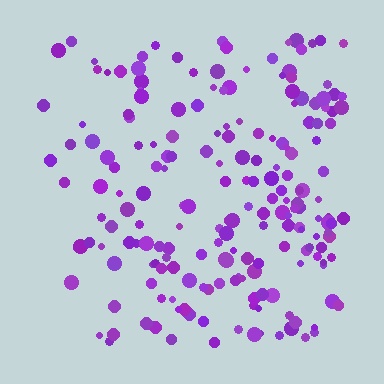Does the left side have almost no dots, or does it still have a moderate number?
Still a moderate number, just noticeably fewer than the right.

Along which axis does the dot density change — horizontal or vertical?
Horizontal.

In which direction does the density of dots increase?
From left to right, with the right side densest.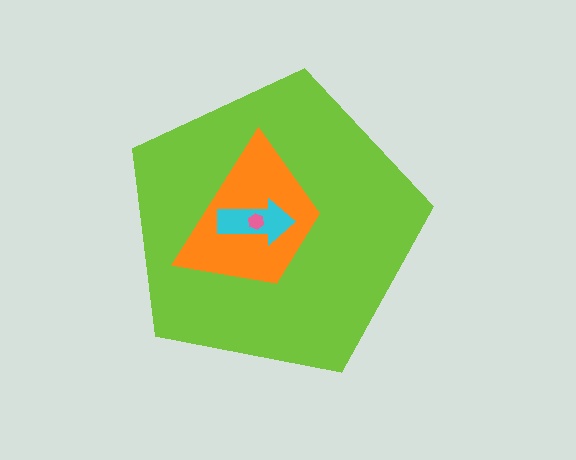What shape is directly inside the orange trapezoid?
The cyan arrow.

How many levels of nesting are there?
4.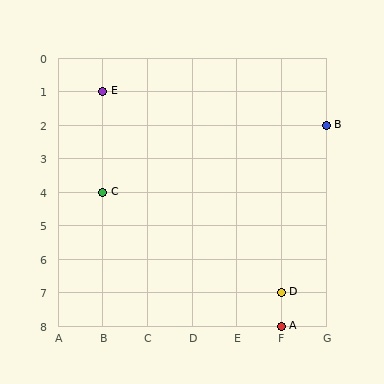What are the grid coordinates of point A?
Point A is at grid coordinates (F, 8).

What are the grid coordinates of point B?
Point B is at grid coordinates (G, 2).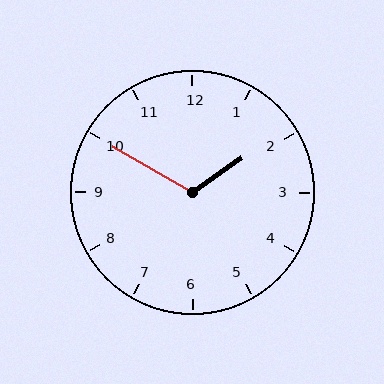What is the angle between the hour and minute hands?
Approximately 115 degrees.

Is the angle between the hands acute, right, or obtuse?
It is obtuse.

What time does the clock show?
1:50.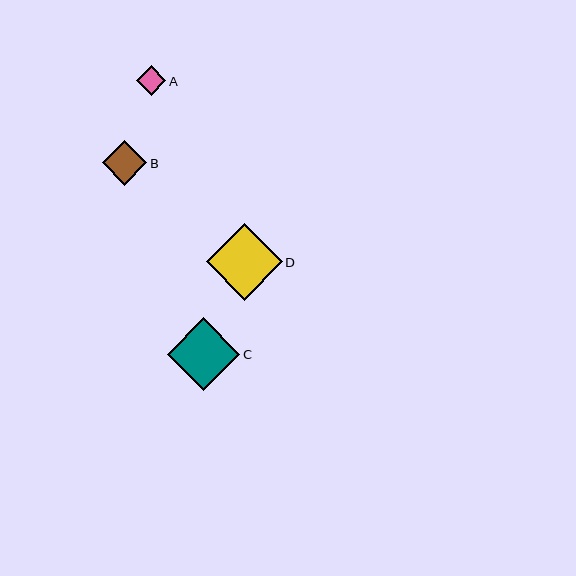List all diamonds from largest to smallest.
From largest to smallest: D, C, B, A.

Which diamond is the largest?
Diamond D is the largest with a size of approximately 76 pixels.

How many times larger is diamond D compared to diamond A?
Diamond D is approximately 2.6 times the size of diamond A.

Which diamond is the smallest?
Diamond A is the smallest with a size of approximately 30 pixels.